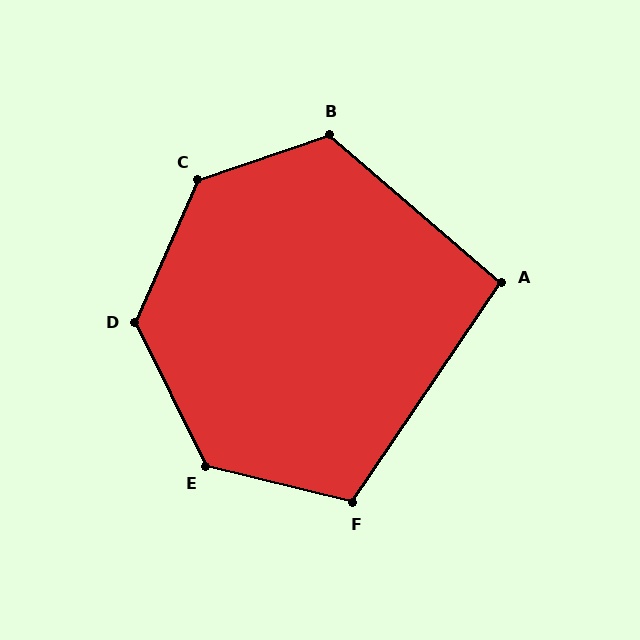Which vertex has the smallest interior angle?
A, at approximately 97 degrees.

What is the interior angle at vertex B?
Approximately 120 degrees (obtuse).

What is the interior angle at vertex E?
Approximately 130 degrees (obtuse).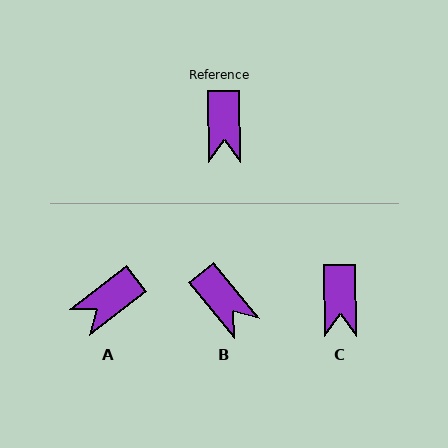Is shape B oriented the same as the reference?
No, it is off by about 38 degrees.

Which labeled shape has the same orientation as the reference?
C.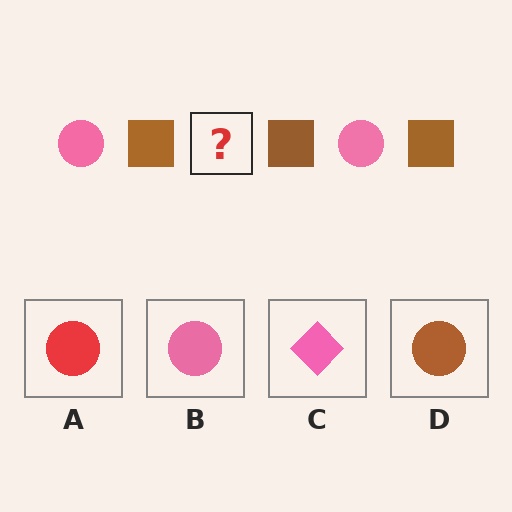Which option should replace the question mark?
Option B.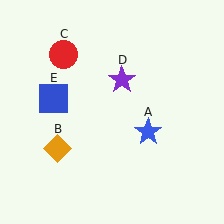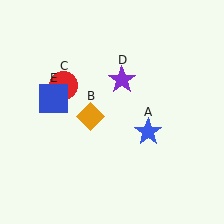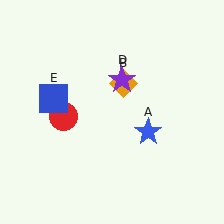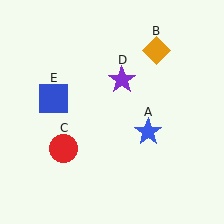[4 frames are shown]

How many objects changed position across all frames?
2 objects changed position: orange diamond (object B), red circle (object C).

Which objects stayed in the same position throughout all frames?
Blue star (object A) and purple star (object D) and blue square (object E) remained stationary.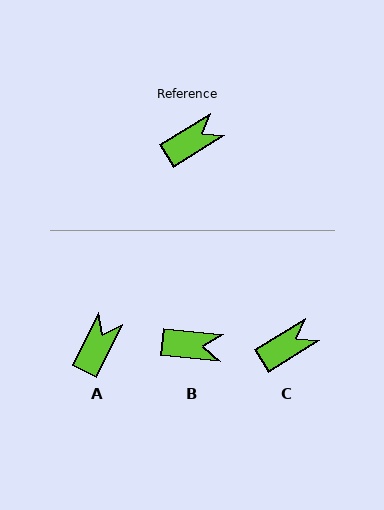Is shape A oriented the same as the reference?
No, it is off by about 32 degrees.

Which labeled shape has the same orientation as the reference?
C.